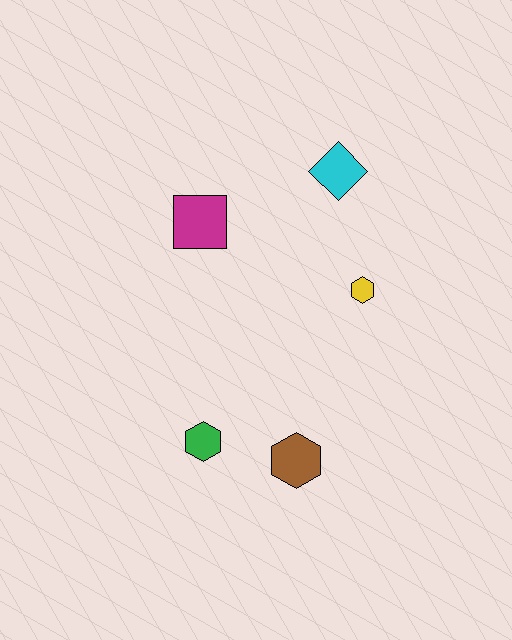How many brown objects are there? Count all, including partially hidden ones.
There is 1 brown object.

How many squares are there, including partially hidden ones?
There is 1 square.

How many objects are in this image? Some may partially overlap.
There are 5 objects.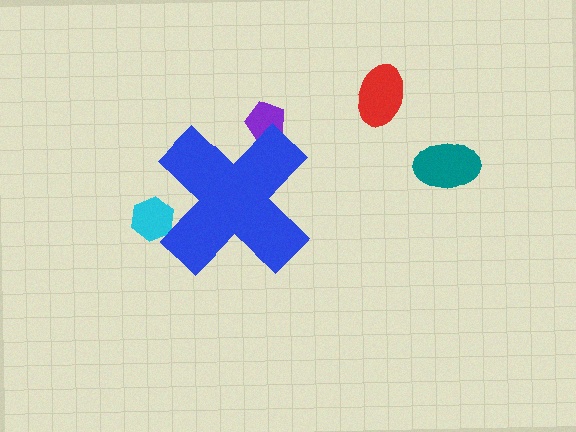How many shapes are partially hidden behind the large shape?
2 shapes are partially hidden.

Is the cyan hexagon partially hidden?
Yes, the cyan hexagon is partially hidden behind the blue cross.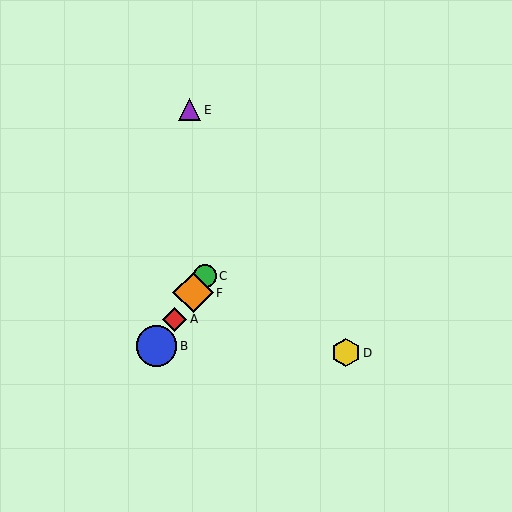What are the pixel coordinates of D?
Object D is at (346, 353).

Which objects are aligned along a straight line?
Objects A, B, C, F are aligned along a straight line.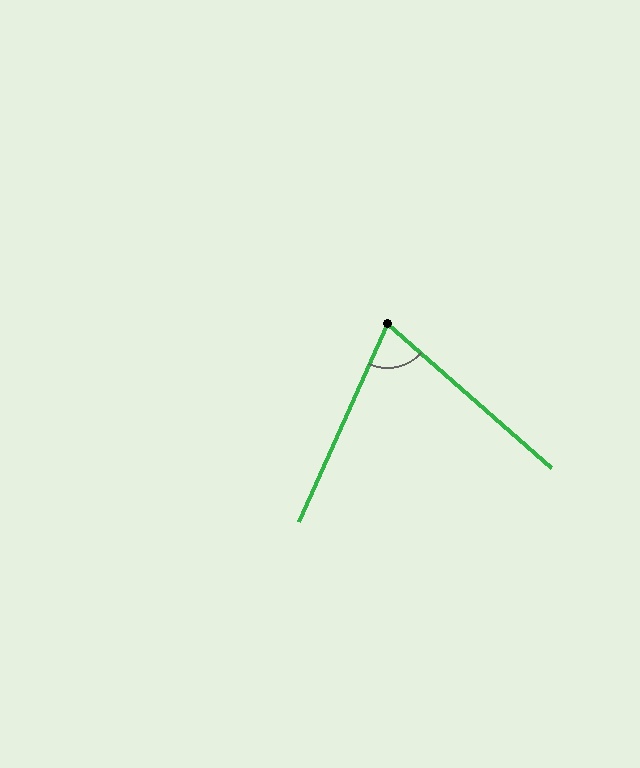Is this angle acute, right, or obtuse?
It is acute.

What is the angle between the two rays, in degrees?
Approximately 73 degrees.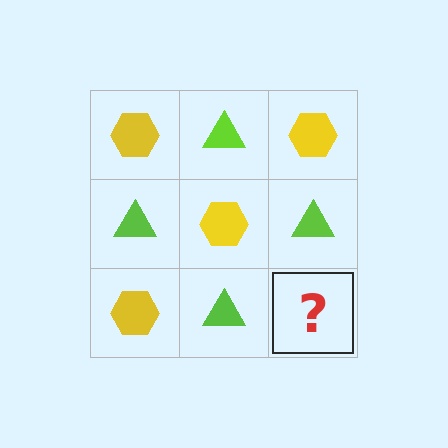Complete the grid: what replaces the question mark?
The question mark should be replaced with a yellow hexagon.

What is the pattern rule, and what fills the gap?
The rule is that it alternates yellow hexagon and lime triangle in a checkerboard pattern. The gap should be filled with a yellow hexagon.